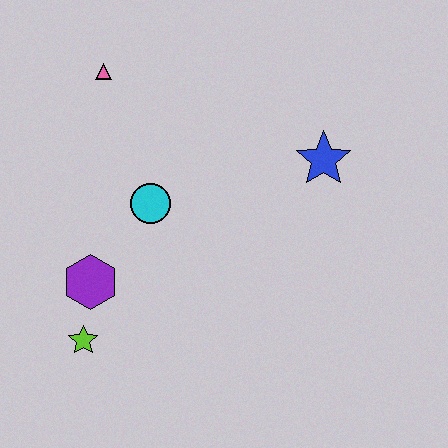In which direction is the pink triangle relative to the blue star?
The pink triangle is to the left of the blue star.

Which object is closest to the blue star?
The cyan circle is closest to the blue star.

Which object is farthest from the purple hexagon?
The blue star is farthest from the purple hexagon.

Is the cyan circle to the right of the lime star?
Yes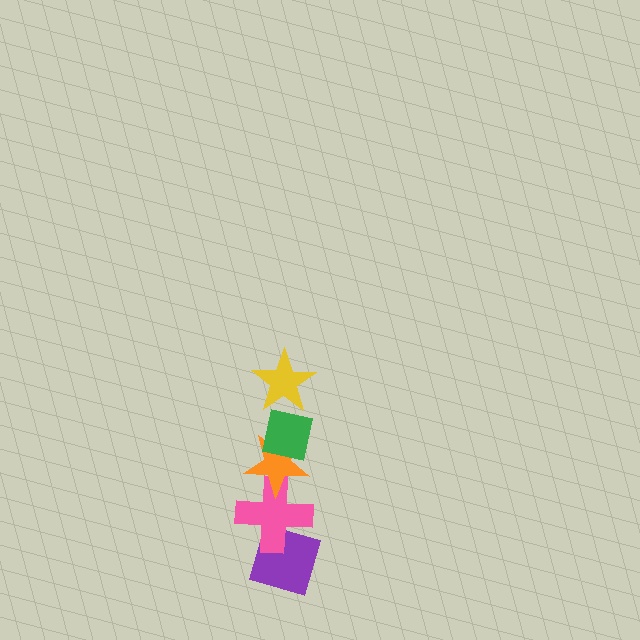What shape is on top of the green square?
The yellow star is on top of the green square.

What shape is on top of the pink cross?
The orange star is on top of the pink cross.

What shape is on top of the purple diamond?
The pink cross is on top of the purple diamond.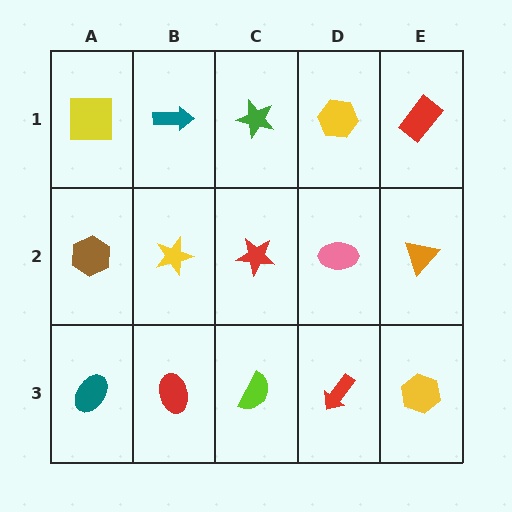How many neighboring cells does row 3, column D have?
3.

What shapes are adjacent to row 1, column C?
A red star (row 2, column C), a teal arrow (row 1, column B), a yellow hexagon (row 1, column D).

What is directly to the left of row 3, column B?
A teal ellipse.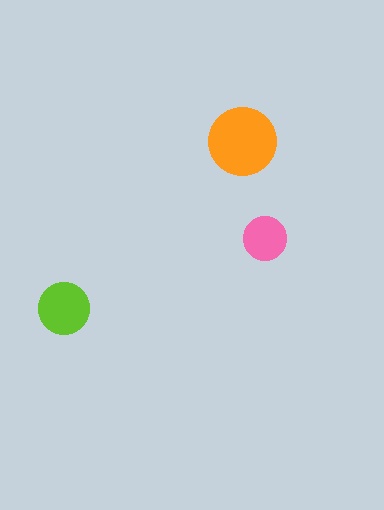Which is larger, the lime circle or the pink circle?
The lime one.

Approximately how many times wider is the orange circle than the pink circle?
About 1.5 times wider.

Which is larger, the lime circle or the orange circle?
The orange one.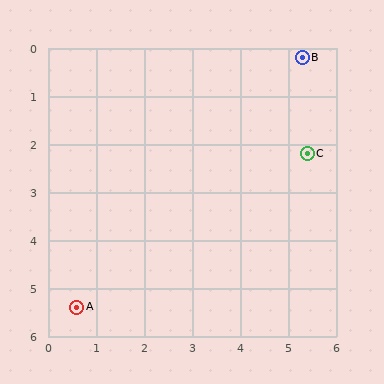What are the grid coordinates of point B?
Point B is at approximately (5.3, 0.2).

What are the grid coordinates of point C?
Point C is at approximately (5.4, 2.2).